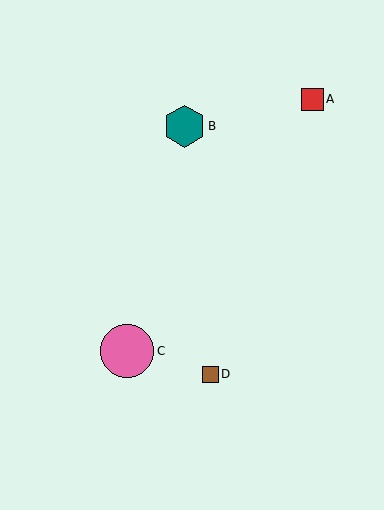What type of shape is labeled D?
Shape D is a brown square.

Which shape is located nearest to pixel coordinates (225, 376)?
The brown square (labeled D) at (210, 374) is nearest to that location.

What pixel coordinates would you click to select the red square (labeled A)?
Click at (312, 99) to select the red square A.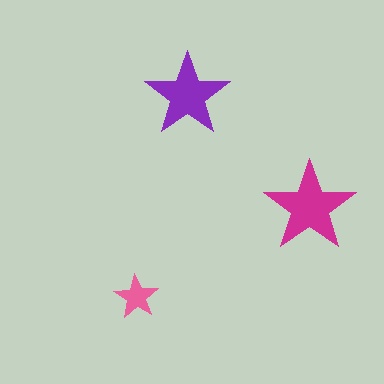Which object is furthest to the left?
The pink star is leftmost.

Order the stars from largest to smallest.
the magenta one, the purple one, the pink one.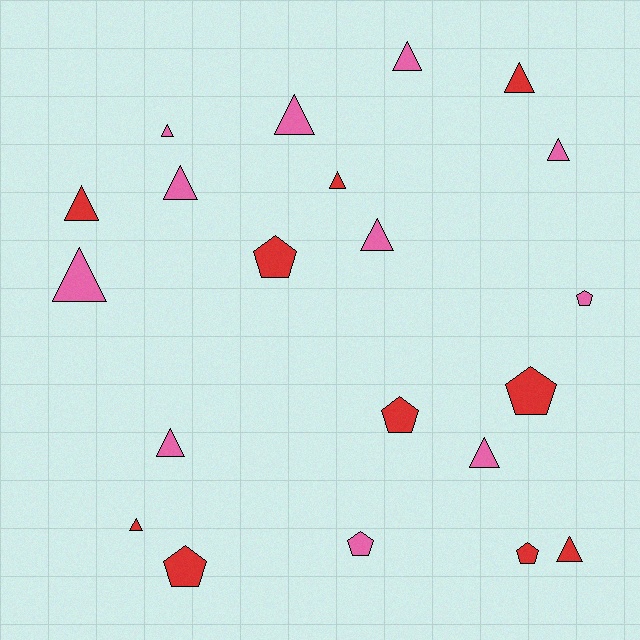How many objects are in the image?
There are 21 objects.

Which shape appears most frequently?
Triangle, with 14 objects.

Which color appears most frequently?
Pink, with 11 objects.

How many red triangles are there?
There are 5 red triangles.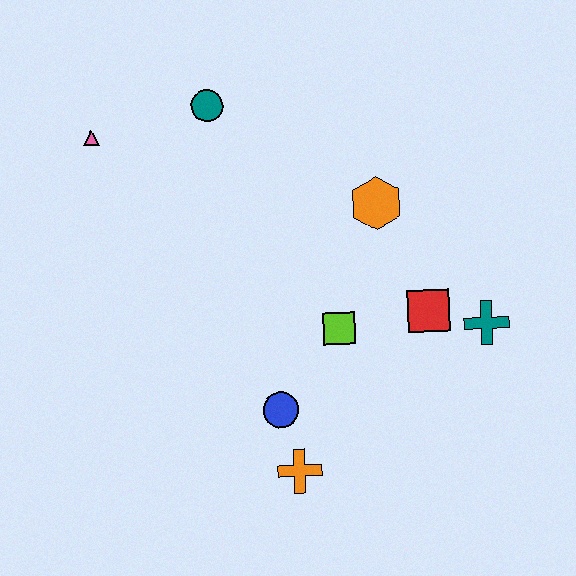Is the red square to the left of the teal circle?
No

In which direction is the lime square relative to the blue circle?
The lime square is above the blue circle.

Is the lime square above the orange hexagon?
No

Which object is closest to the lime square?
The red square is closest to the lime square.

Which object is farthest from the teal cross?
The pink triangle is farthest from the teal cross.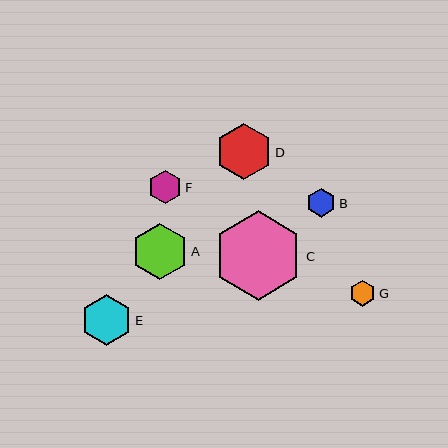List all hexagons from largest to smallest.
From largest to smallest: C, A, D, E, F, B, G.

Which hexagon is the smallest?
Hexagon G is the smallest with a size of approximately 26 pixels.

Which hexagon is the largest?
Hexagon C is the largest with a size of approximately 89 pixels.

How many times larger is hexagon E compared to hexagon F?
Hexagon E is approximately 1.6 times the size of hexagon F.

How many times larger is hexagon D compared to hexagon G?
Hexagon D is approximately 2.1 times the size of hexagon G.